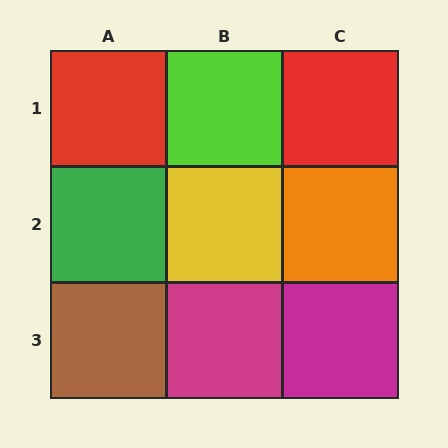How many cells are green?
1 cell is green.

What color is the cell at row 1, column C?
Red.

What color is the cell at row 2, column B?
Yellow.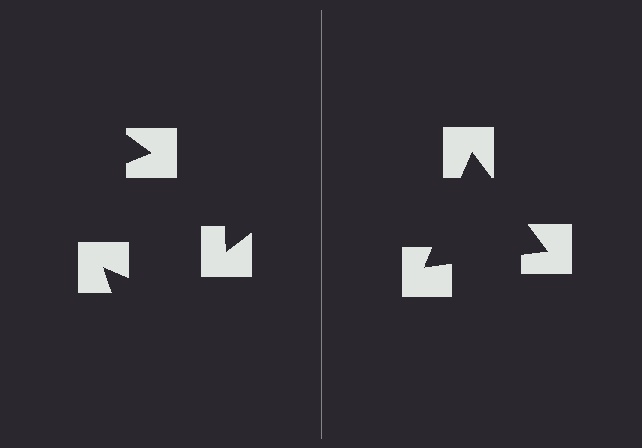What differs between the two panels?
The notched squares are positioned identically on both sides; only the wedge orientations differ. On the right they align to a triangle; on the left they are misaligned.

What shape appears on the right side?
An illusory triangle.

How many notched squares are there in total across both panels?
6 — 3 on each side.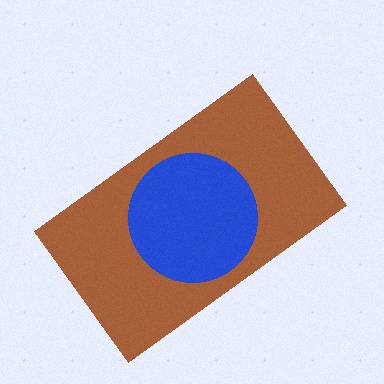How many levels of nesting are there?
2.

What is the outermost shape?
The brown rectangle.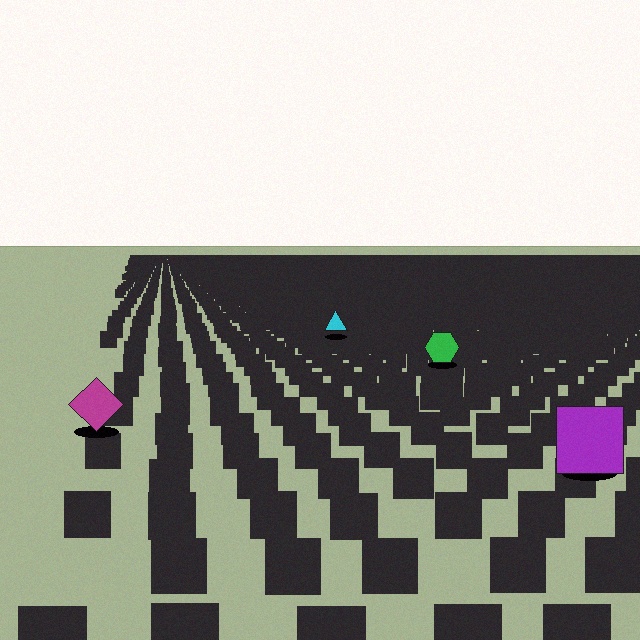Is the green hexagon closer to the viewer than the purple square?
No. The purple square is closer — you can tell from the texture gradient: the ground texture is coarser near it.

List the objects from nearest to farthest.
From nearest to farthest: the purple square, the magenta diamond, the green hexagon, the cyan triangle.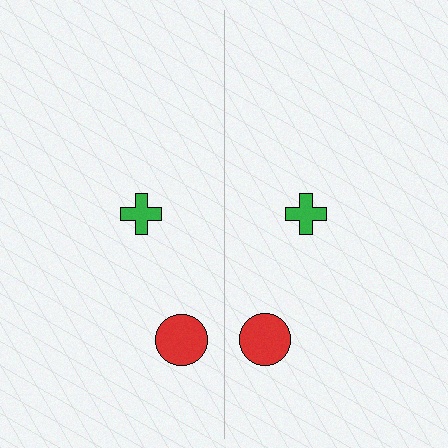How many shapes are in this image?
There are 4 shapes in this image.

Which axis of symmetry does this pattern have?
The pattern has a vertical axis of symmetry running through the center of the image.